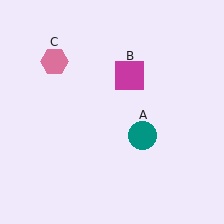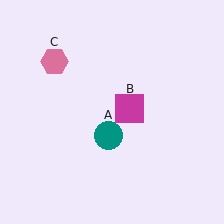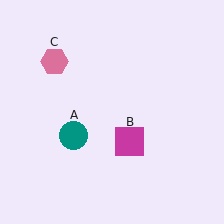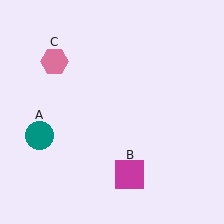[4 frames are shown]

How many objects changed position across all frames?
2 objects changed position: teal circle (object A), magenta square (object B).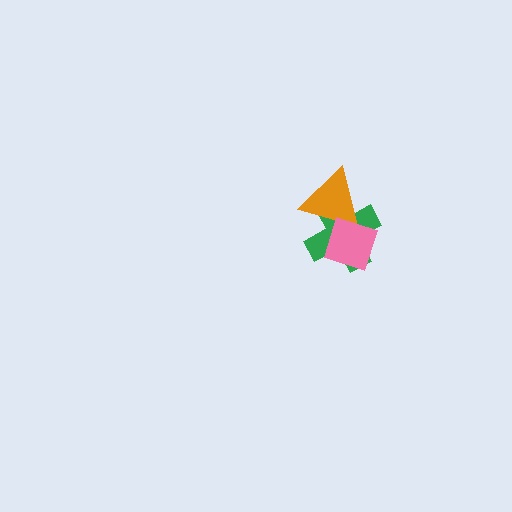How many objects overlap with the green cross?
2 objects overlap with the green cross.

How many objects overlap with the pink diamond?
2 objects overlap with the pink diamond.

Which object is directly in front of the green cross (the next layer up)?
The orange triangle is directly in front of the green cross.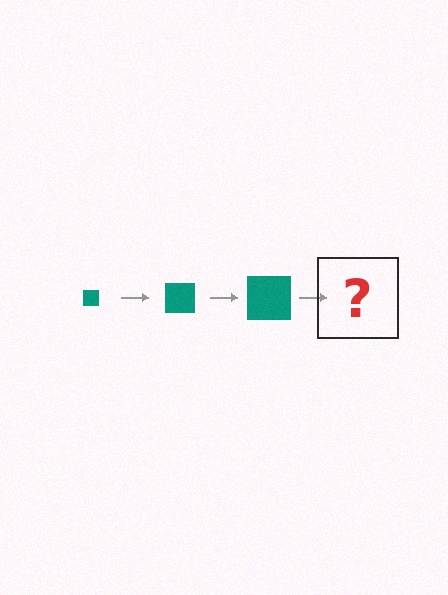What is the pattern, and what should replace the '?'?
The pattern is that the square gets progressively larger each step. The '?' should be a teal square, larger than the previous one.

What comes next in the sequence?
The next element should be a teal square, larger than the previous one.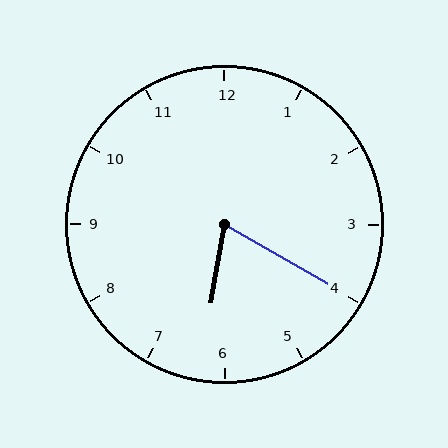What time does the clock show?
6:20.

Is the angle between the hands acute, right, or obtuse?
It is acute.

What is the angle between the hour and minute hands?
Approximately 70 degrees.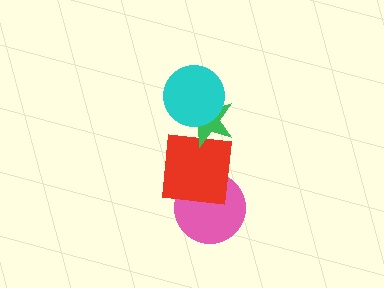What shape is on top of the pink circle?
The red square is on top of the pink circle.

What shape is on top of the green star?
The cyan circle is on top of the green star.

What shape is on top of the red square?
The green star is on top of the red square.